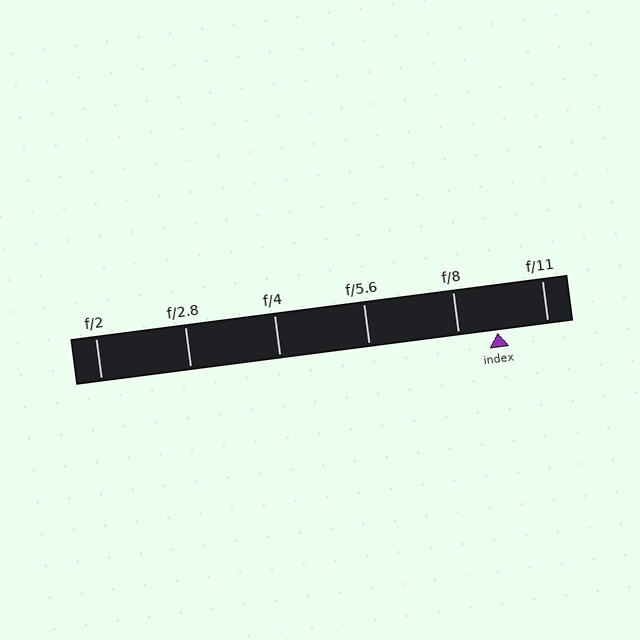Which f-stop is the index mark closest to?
The index mark is closest to f/8.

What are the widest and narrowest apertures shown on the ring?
The widest aperture shown is f/2 and the narrowest is f/11.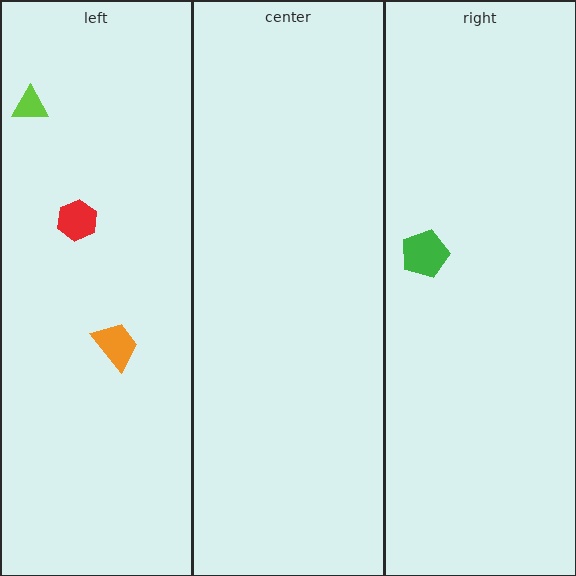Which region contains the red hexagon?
The left region.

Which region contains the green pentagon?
The right region.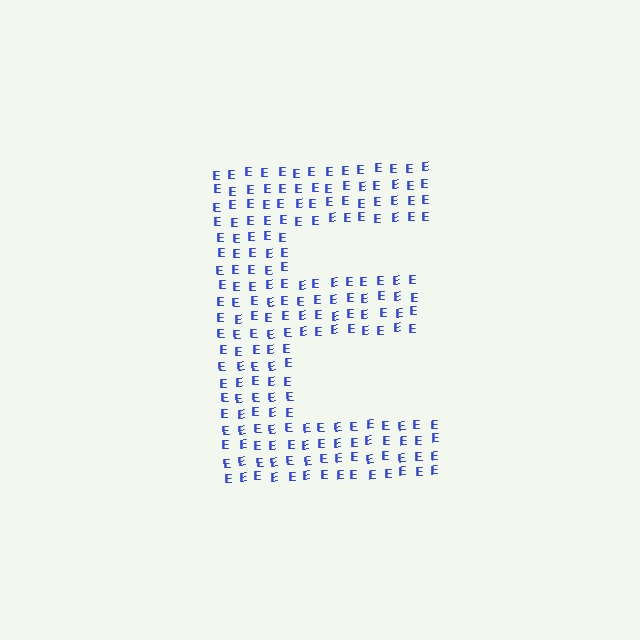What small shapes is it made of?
It is made of small letter E's.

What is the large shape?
The large shape is the letter E.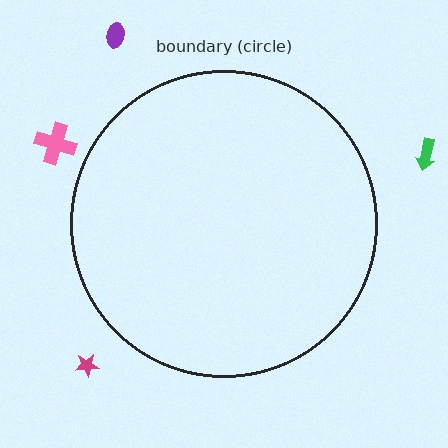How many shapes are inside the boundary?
0 inside, 4 outside.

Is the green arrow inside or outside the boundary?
Outside.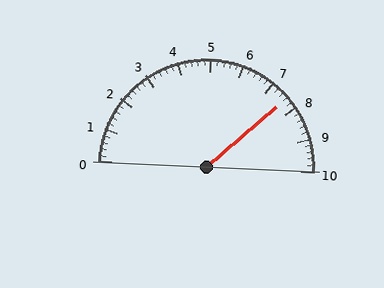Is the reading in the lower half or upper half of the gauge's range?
The reading is in the upper half of the range (0 to 10).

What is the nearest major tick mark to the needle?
The nearest major tick mark is 8.